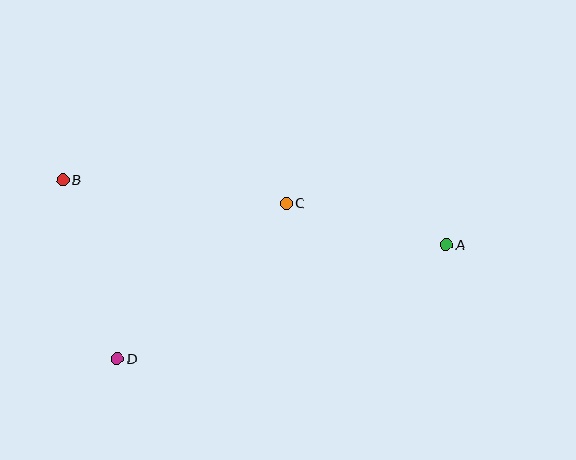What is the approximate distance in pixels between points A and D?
The distance between A and D is approximately 348 pixels.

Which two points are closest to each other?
Points A and C are closest to each other.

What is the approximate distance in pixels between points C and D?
The distance between C and D is approximately 229 pixels.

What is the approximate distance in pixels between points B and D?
The distance between B and D is approximately 187 pixels.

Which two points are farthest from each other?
Points A and B are farthest from each other.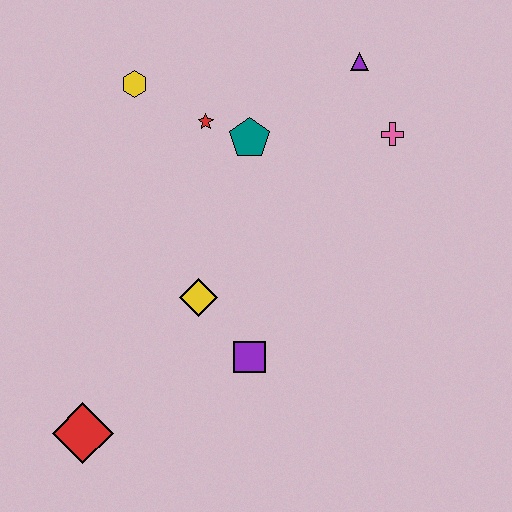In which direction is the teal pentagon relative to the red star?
The teal pentagon is to the right of the red star.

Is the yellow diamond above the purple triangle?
No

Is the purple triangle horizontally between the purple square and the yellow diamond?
No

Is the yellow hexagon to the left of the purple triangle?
Yes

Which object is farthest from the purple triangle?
The red diamond is farthest from the purple triangle.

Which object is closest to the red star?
The teal pentagon is closest to the red star.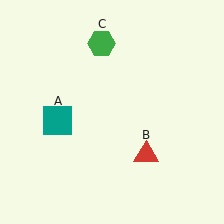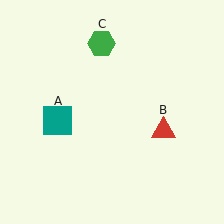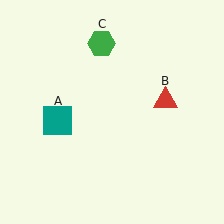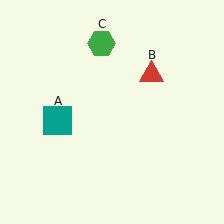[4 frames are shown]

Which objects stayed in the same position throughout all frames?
Teal square (object A) and green hexagon (object C) remained stationary.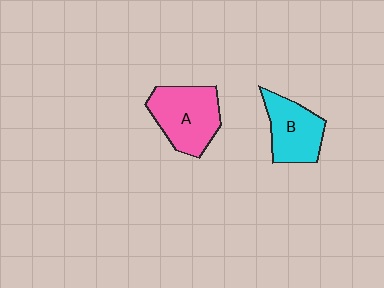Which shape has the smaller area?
Shape B (cyan).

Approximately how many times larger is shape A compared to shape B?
Approximately 1.2 times.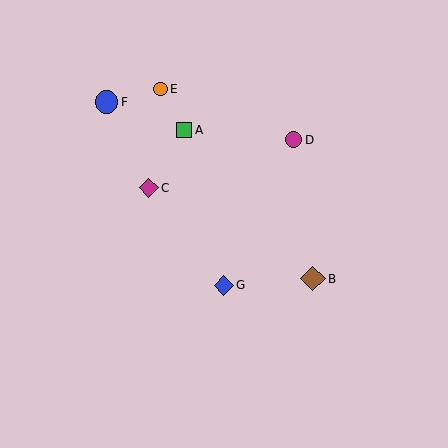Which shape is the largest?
The brown diamond (labeled B) is the largest.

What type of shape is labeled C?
Shape C is a magenta diamond.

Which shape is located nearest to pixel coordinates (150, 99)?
The orange circle (labeled E) at (161, 89) is nearest to that location.